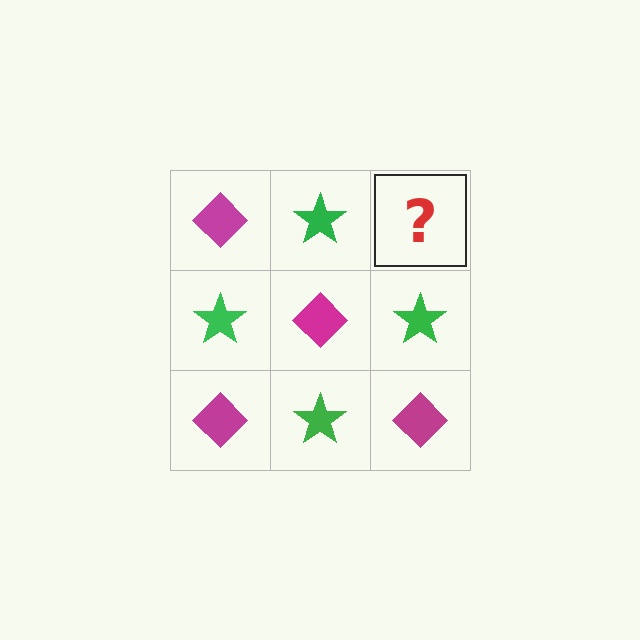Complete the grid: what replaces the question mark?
The question mark should be replaced with a magenta diamond.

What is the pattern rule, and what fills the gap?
The rule is that it alternates magenta diamond and green star in a checkerboard pattern. The gap should be filled with a magenta diamond.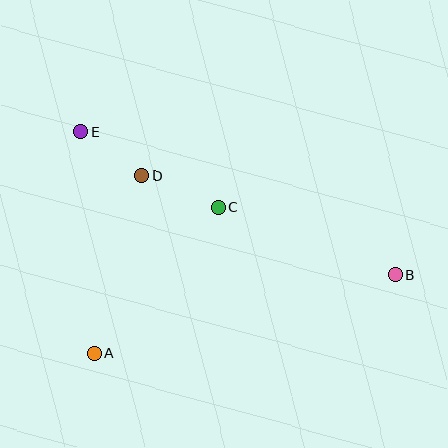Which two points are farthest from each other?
Points B and E are farthest from each other.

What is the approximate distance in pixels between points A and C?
The distance between A and C is approximately 192 pixels.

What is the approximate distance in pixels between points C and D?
The distance between C and D is approximately 83 pixels.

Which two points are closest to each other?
Points D and E are closest to each other.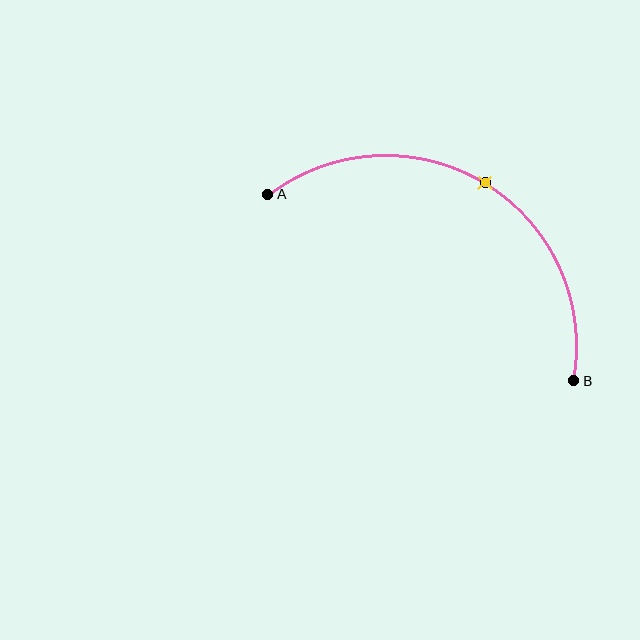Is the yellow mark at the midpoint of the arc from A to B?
Yes. The yellow mark lies on the arc at equal arc-length from both A and B — it is the arc midpoint.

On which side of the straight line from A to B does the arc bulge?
The arc bulges above the straight line connecting A and B.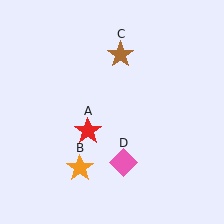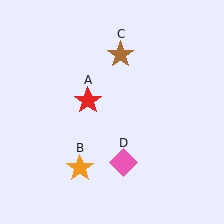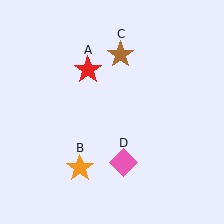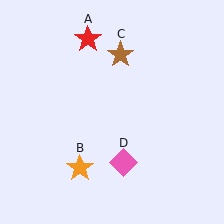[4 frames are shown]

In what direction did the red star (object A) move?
The red star (object A) moved up.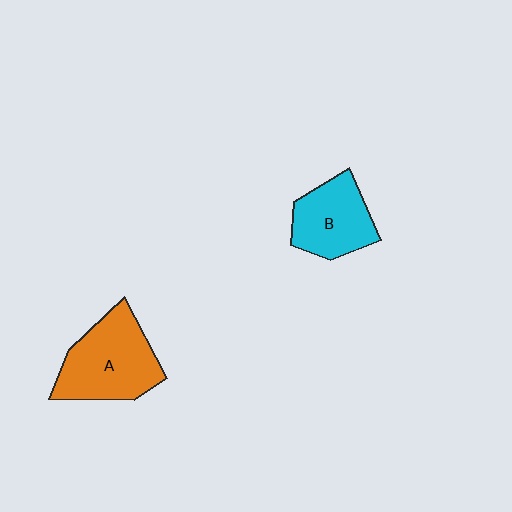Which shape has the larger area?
Shape A (orange).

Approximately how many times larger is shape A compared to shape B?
Approximately 1.3 times.